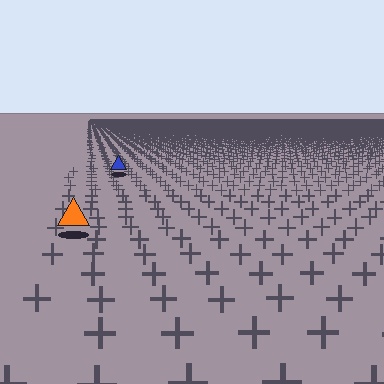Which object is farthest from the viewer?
The blue triangle is farthest from the viewer. It appears smaller and the ground texture around it is denser.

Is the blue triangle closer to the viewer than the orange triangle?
No. The orange triangle is closer — you can tell from the texture gradient: the ground texture is coarser near it.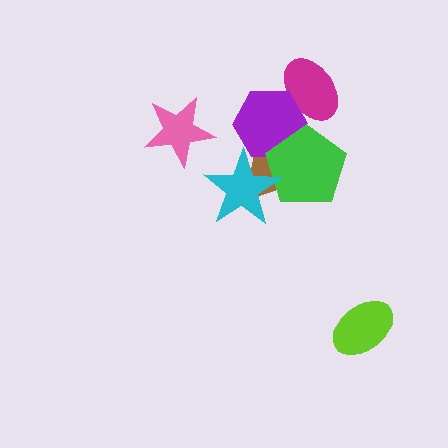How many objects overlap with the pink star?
0 objects overlap with the pink star.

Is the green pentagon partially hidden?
Yes, it is partially covered by another shape.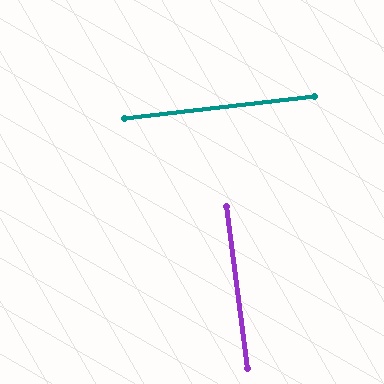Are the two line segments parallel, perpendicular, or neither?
Perpendicular — they meet at approximately 89°.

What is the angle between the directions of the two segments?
Approximately 89 degrees.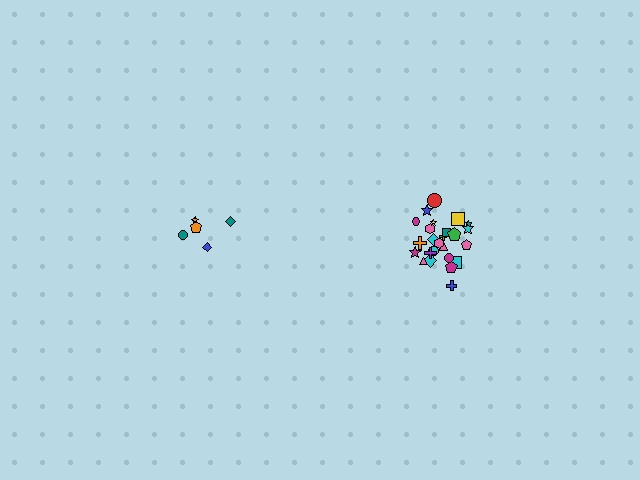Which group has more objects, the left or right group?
The right group.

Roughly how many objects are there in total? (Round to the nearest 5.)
Roughly 30 objects in total.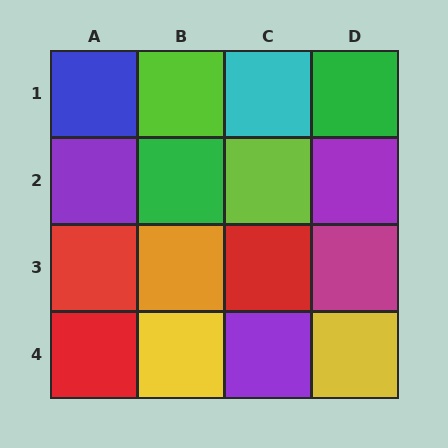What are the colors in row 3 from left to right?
Red, orange, red, magenta.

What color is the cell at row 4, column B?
Yellow.